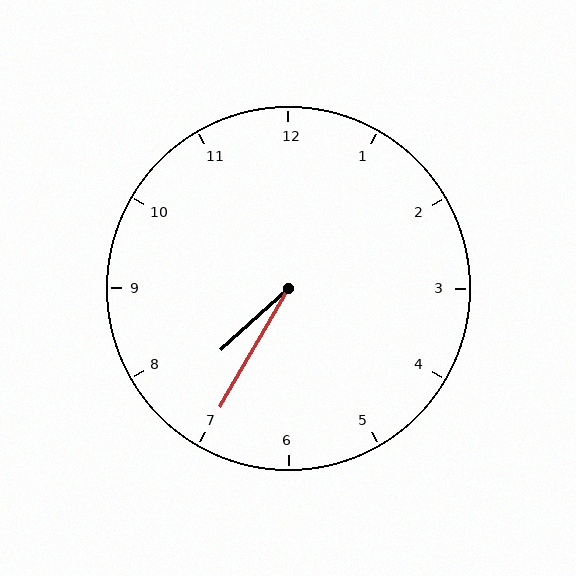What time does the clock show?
7:35.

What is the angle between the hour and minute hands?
Approximately 18 degrees.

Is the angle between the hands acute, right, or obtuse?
It is acute.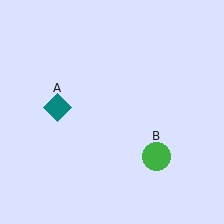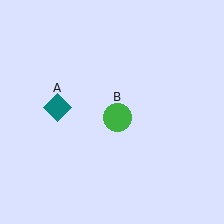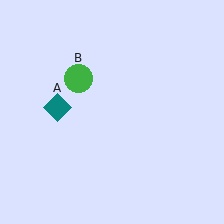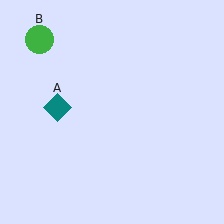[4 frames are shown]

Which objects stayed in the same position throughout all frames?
Teal diamond (object A) remained stationary.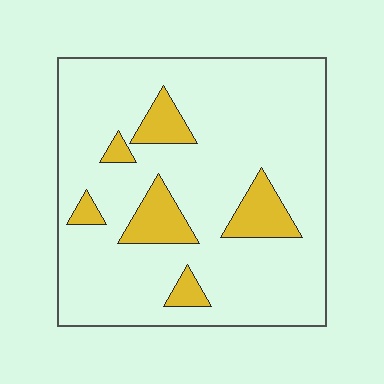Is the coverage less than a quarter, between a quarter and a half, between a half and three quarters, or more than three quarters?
Less than a quarter.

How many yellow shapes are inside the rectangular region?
6.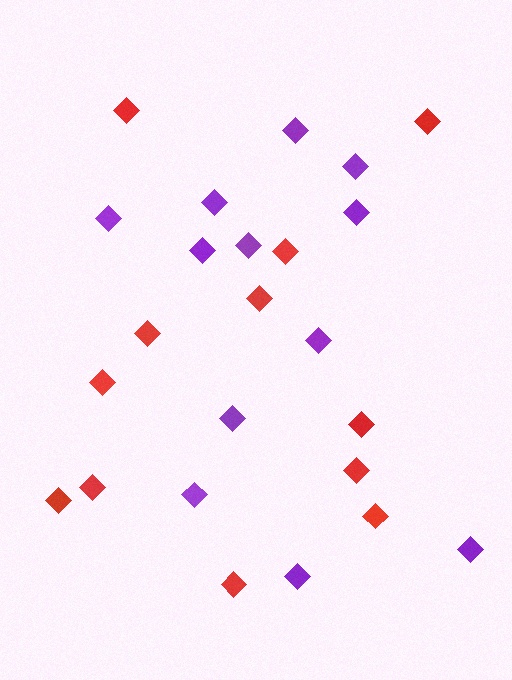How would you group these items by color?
There are 2 groups: one group of purple diamonds (12) and one group of red diamonds (12).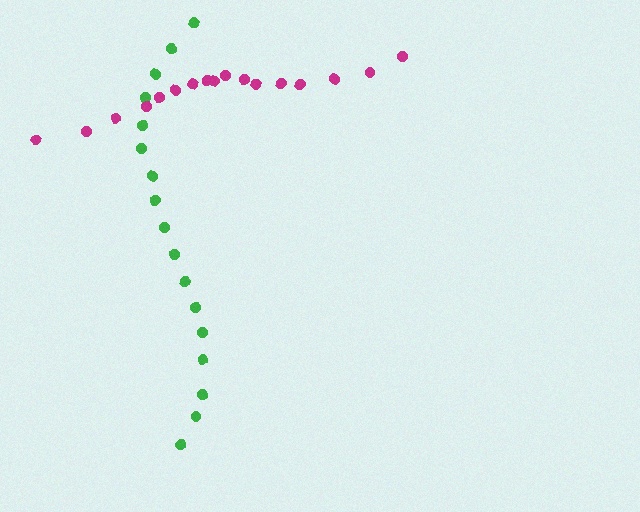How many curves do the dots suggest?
There are 2 distinct paths.